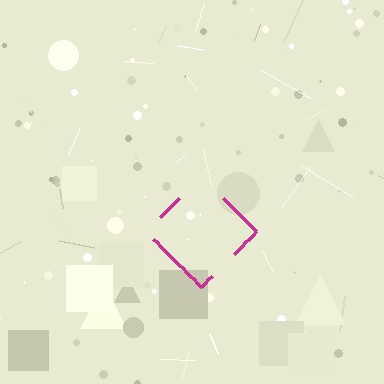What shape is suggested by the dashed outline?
The dashed outline suggests a diamond.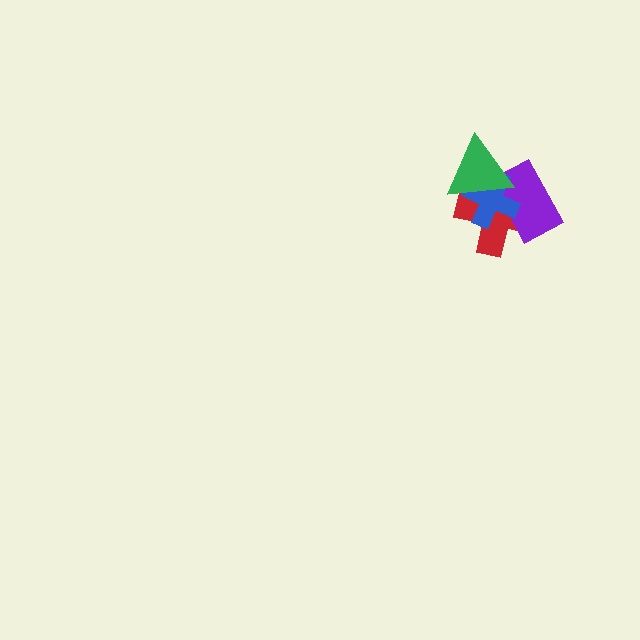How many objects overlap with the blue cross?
3 objects overlap with the blue cross.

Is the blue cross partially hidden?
Yes, it is partially covered by another shape.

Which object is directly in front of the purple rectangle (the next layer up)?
The blue cross is directly in front of the purple rectangle.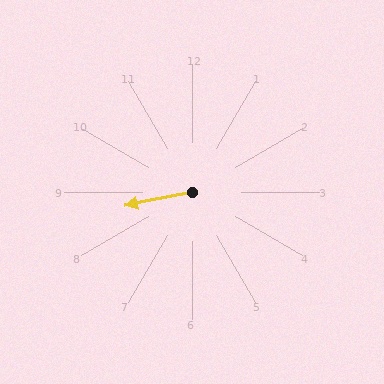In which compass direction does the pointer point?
West.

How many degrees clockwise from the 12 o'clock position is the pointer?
Approximately 259 degrees.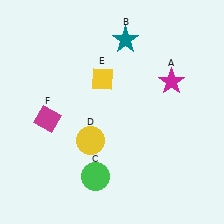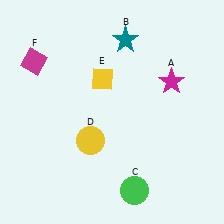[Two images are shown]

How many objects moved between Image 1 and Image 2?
2 objects moved between the two images.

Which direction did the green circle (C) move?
The green circle (C) moved right.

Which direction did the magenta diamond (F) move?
The magenta diamond (F) moved up.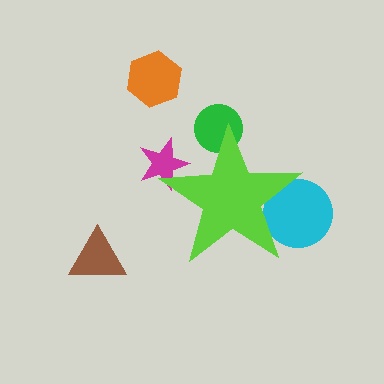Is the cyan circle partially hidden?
Yes, the cyan circle is partially hidden behind the lime star.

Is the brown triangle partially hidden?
No, the brown triangle is fully visible.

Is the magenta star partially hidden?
Yes, the magenta star is partially hidden behind the lime star.